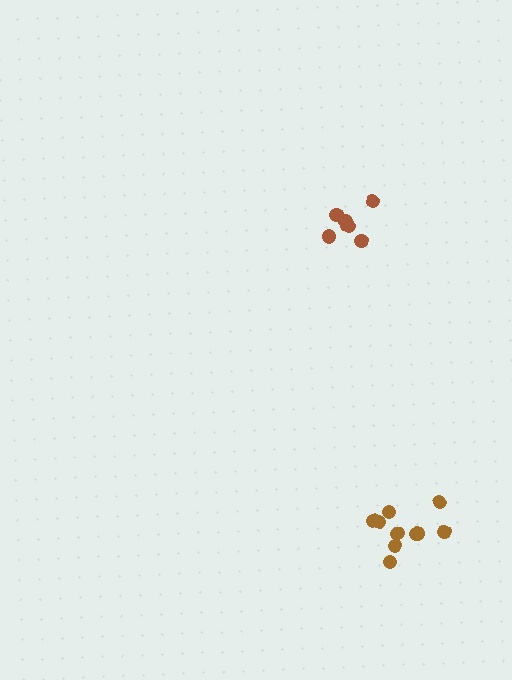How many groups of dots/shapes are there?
There are 2 groups.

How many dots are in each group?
Group 1: 7 dots, Group 2: 10 dots (17 total).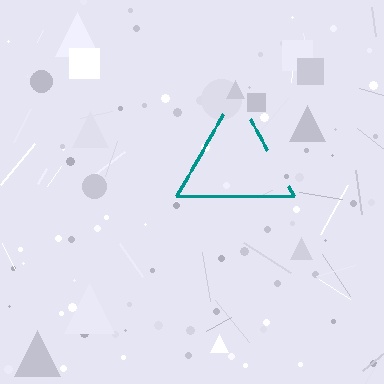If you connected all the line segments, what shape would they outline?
They would outline a triangle.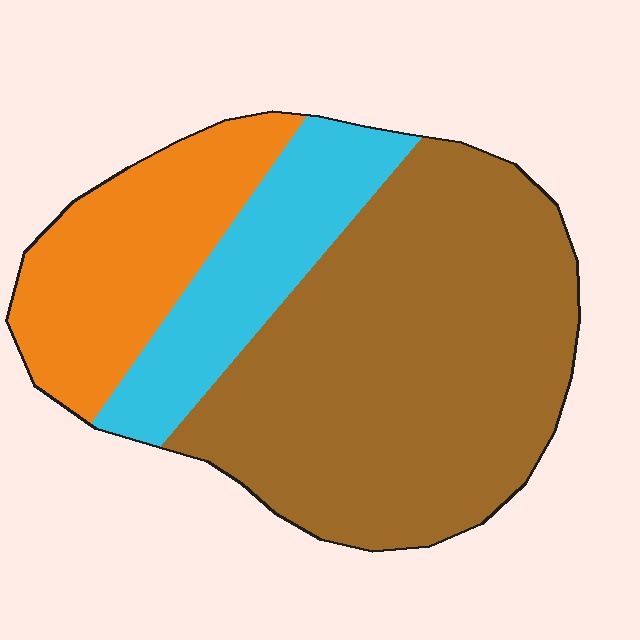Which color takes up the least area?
Cyan, at roughly 20%.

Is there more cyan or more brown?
Brown.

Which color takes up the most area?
Brown, at roughly 60%.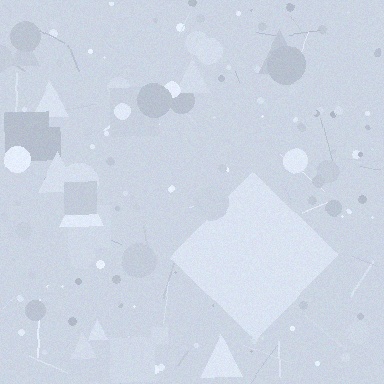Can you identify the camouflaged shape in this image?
The camouflaged shape is a diamond.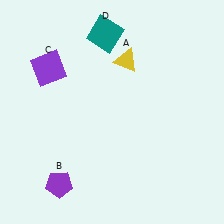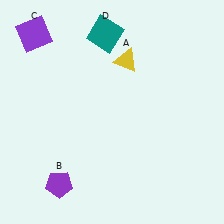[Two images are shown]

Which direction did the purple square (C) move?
The purple square (C) moved up.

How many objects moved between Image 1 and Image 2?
1 object moved between the two images.